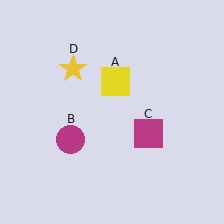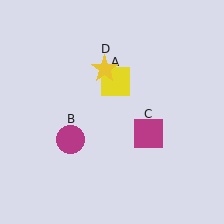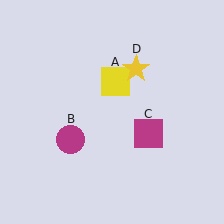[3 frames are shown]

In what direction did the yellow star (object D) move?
The yellow star (object D) moved right.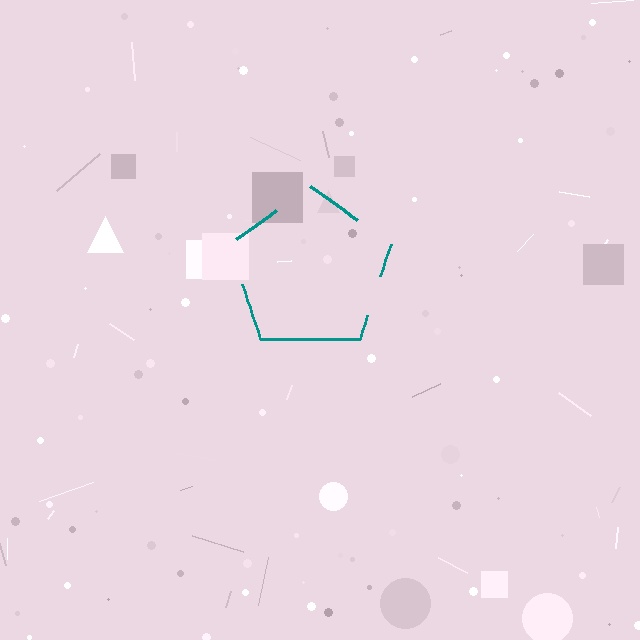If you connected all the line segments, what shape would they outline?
They would outline a pentagon.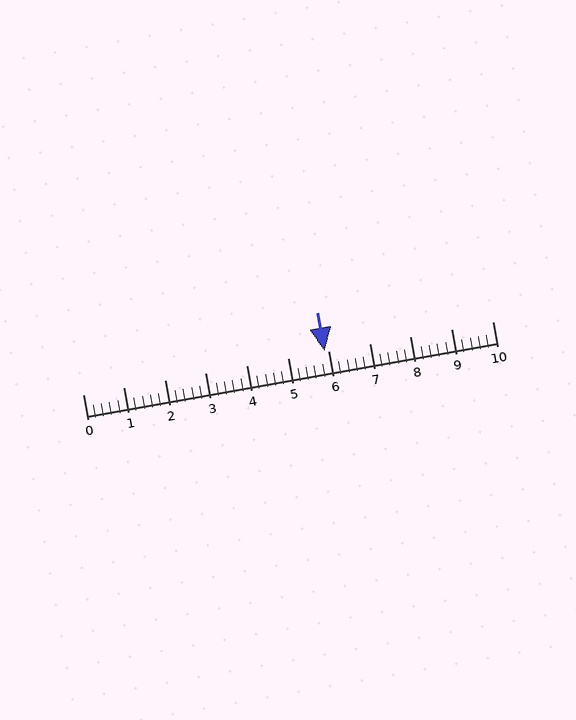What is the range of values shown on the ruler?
The ruler shows values from 0 to 10.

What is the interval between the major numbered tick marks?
The major tick marks are spaced 1 units apart.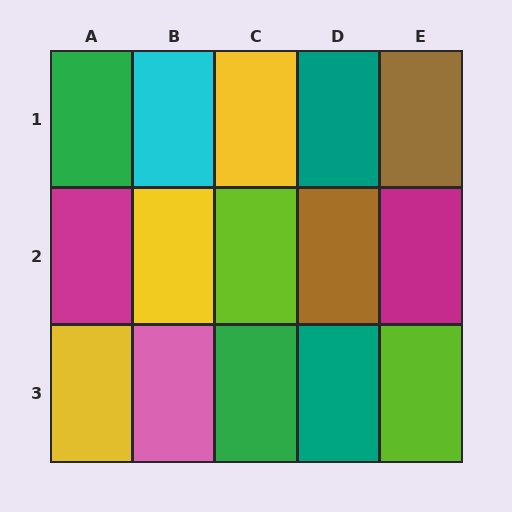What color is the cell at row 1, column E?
Brown.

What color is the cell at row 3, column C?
Green.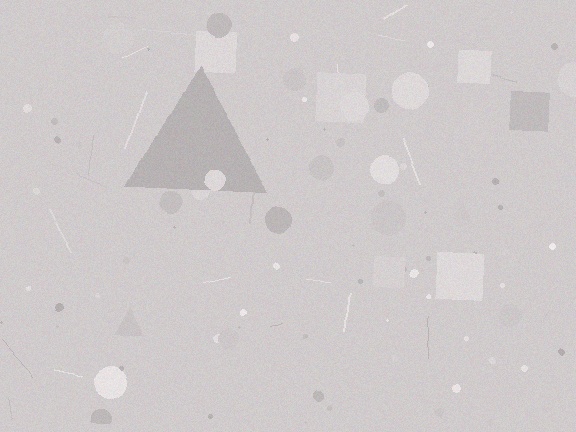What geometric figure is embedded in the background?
A triangle is embedded in the background.